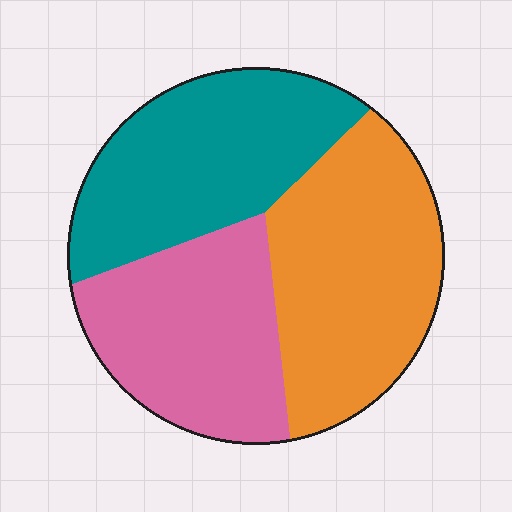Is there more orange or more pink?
Orange.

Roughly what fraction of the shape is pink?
Pink takes up about one third (1/3) of the shape.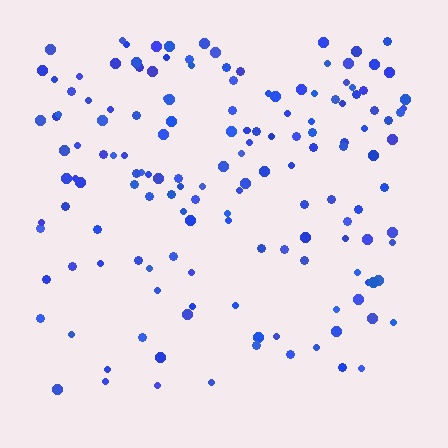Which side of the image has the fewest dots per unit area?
The bottom.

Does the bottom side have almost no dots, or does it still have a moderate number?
Still a moderate number, just noticeably fewer than the top.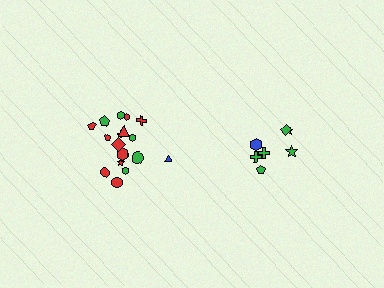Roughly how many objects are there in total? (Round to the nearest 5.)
Roughly 25 objects in total.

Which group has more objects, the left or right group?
The left group.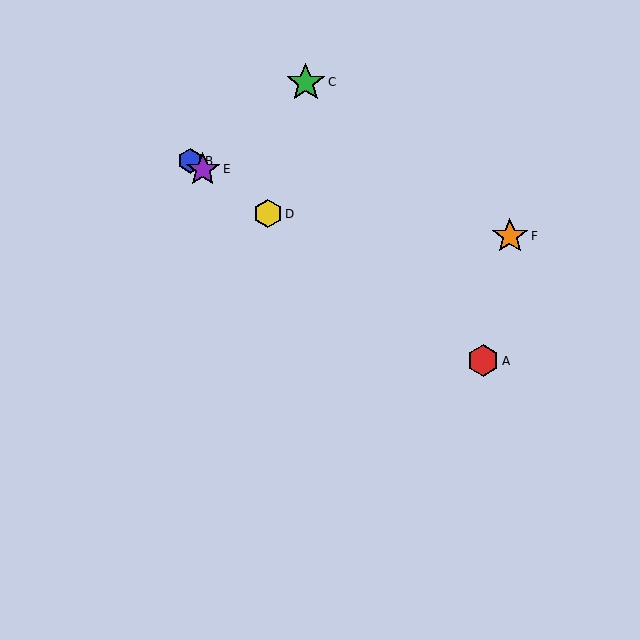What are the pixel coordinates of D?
Object D is at (268, 214).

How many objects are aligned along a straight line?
4 objects (A, B, D, E) are aligned along a straight line.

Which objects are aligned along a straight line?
Objects A, B, D, E are aligned along a straight line.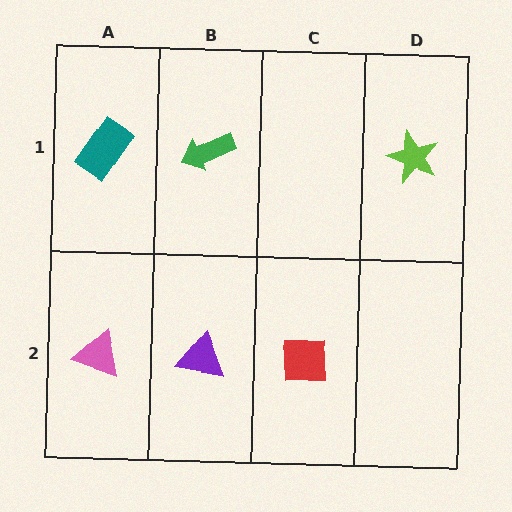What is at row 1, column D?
A lime star.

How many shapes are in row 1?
3 shapes.